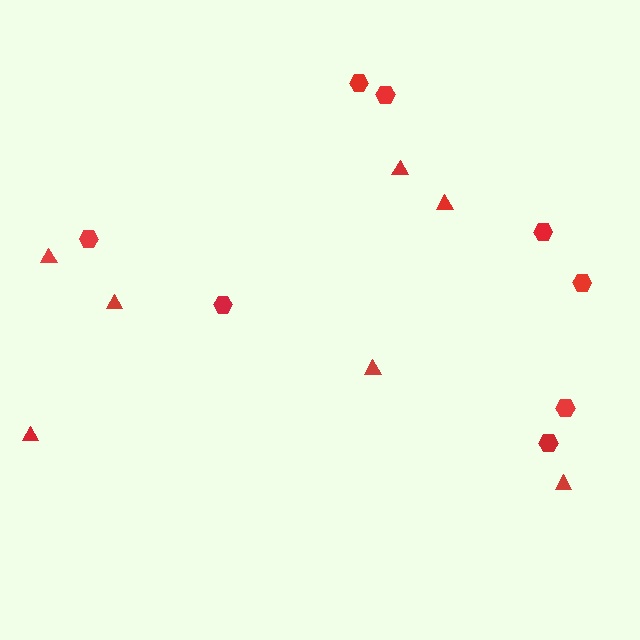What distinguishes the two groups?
There are 2 groups: one group of hexagons (8) and one group of triangles (7).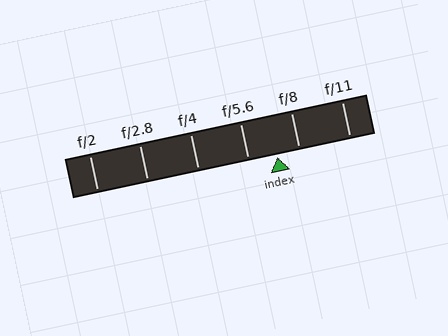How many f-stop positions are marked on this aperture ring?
There are 6 f-stop positions marked.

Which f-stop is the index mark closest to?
The index mark is closest to f/8.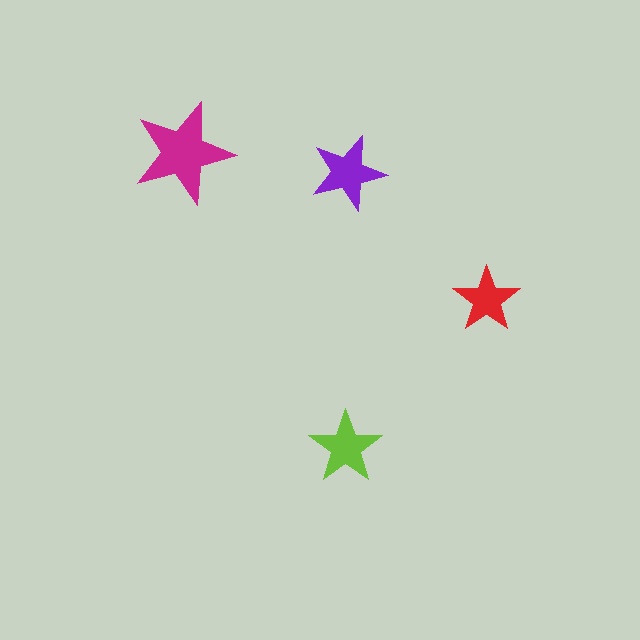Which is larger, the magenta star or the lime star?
The magenta one.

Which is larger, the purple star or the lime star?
The purple one.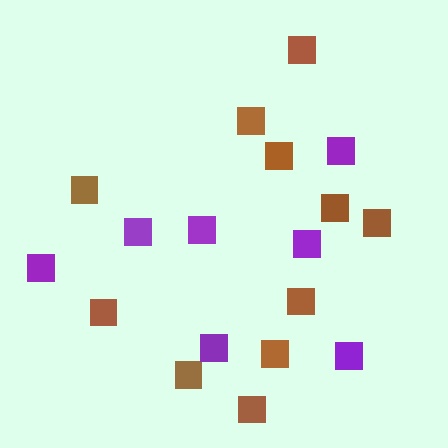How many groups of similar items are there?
There are 2 groups: one group of brown squares (11) and one group of purple squares (7).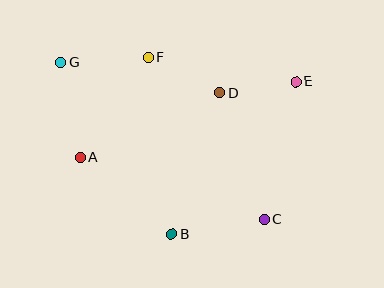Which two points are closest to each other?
Points D and E are closest to each other.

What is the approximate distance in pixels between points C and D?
The distance between C and D is approximately 134 pixels.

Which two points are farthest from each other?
Points C and G are farthest from each other.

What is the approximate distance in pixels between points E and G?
The distance between E and G is approximately 236 pixels.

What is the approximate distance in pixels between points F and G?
The distance between F and G is approximately 88 pixels.